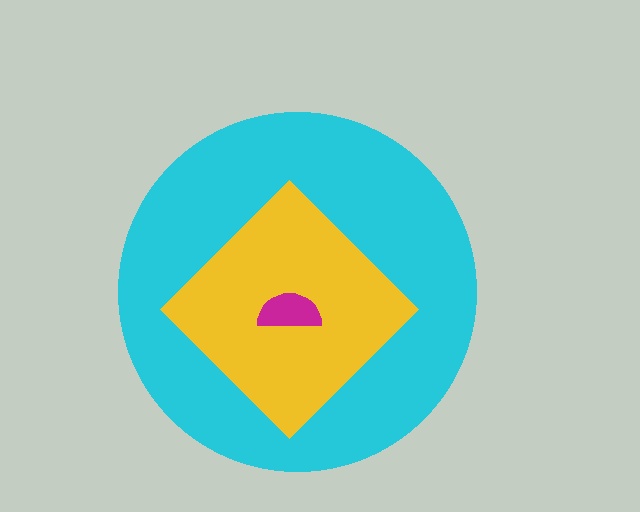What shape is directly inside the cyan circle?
The yellow diamond.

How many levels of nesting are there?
3.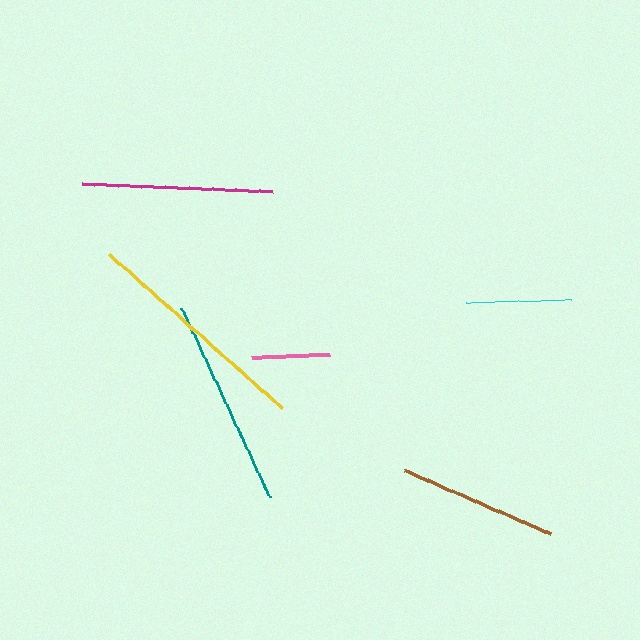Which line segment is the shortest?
The pink line is the shortest at approximately 78 pixels.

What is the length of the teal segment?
The teal segment is approximately 209 pixels long.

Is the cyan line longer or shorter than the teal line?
The teal line is longer than the cyan line.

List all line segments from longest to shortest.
From longest to shortest: yellow, teal, magenta, brown, cyan, pink.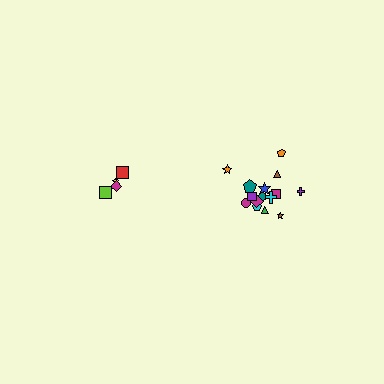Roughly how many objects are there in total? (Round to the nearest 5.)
Roughly 20 objects in total.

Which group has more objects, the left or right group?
The right group.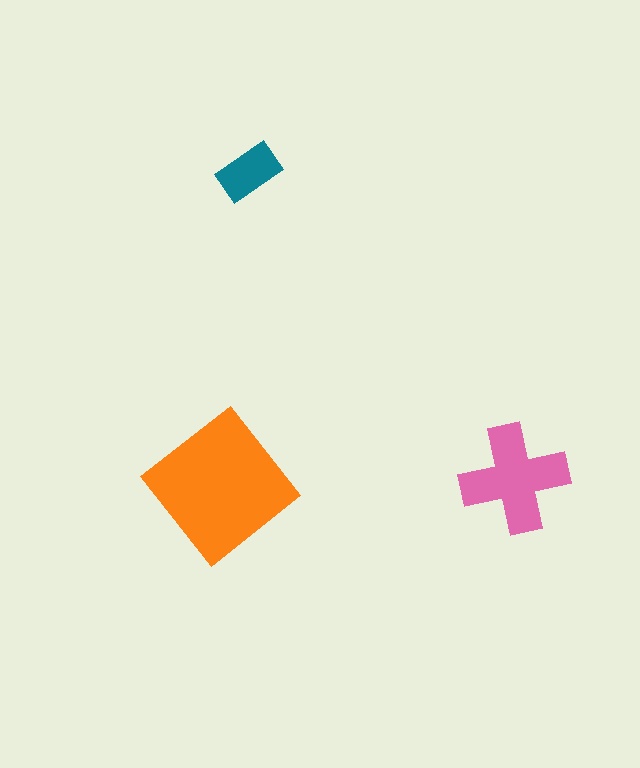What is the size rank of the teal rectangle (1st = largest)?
3rd.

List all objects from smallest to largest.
The teal rectangle, the pink cross, the orange diamond.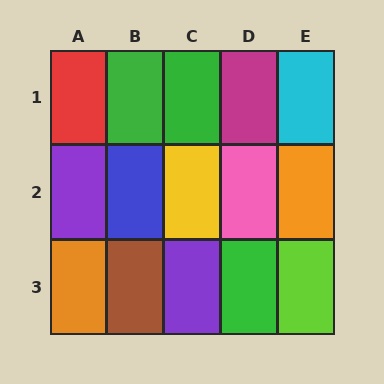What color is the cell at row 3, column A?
Orange.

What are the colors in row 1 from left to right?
Red, green, green, magenta, cyan.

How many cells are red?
1 cell is red.